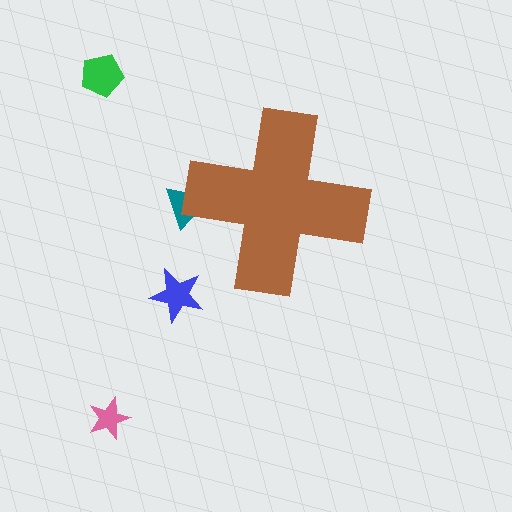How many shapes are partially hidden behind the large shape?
1 shape is partially hidden.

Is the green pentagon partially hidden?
No, the green pentagon is fully visible.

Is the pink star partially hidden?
No, the pink star is fully visible.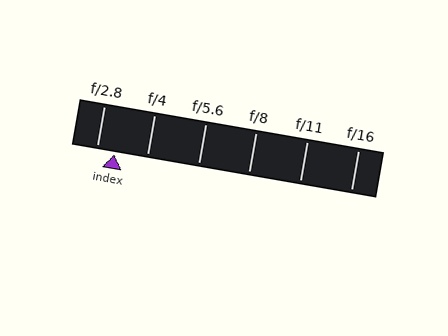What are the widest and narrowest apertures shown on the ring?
The widest aperture shown is f/2.8 and the narrowest is f/16.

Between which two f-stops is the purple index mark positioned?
The index mark is between f/2.8 and f/4.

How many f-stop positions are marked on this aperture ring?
There are 6 f-stop positions marked.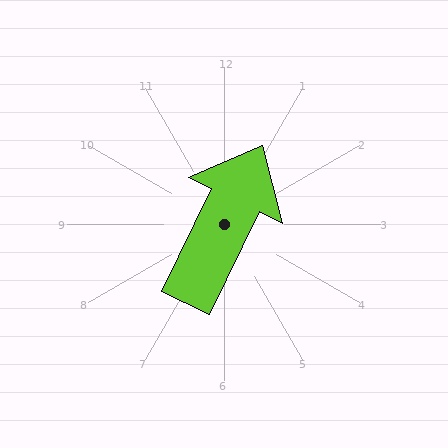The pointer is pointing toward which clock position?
Roughly 1 o'clock.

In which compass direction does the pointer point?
Northeast.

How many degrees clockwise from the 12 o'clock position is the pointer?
Approximately 26 degrees.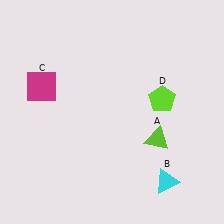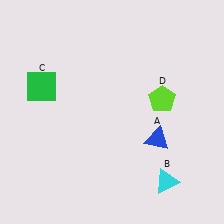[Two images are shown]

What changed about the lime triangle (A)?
In Image 1, A is lime. In Image 2, it changed to blue.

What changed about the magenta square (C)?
In Image 1, C is magenta. In Image 2, it changed to green.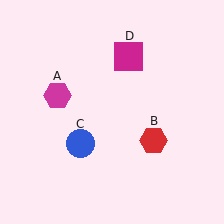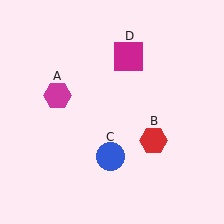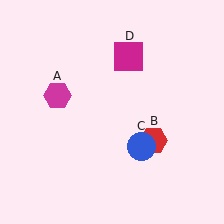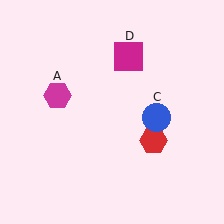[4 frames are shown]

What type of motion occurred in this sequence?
The blue circle (object C) rotated counterclockwise around the center of the scene.